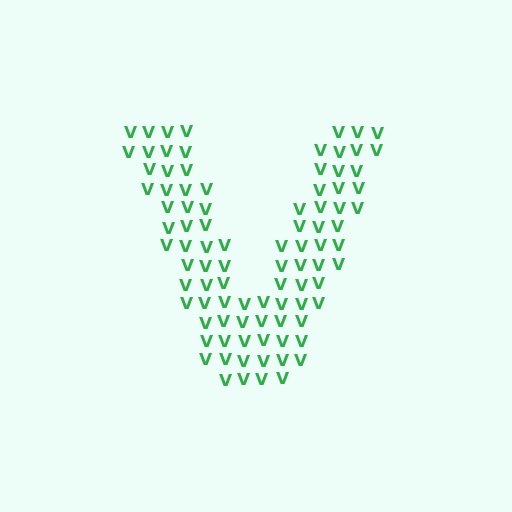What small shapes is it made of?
It is made of small letter V's.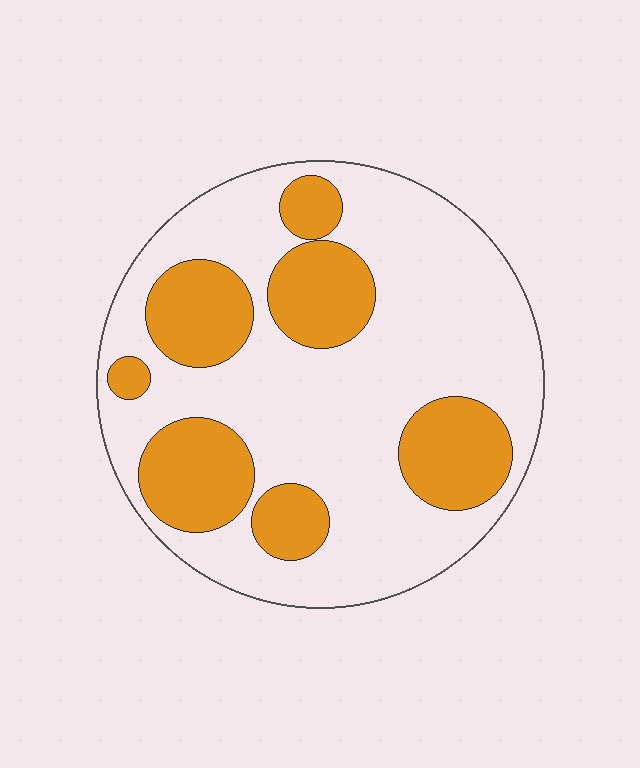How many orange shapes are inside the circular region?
7.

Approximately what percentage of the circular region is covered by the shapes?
Approximately 30%.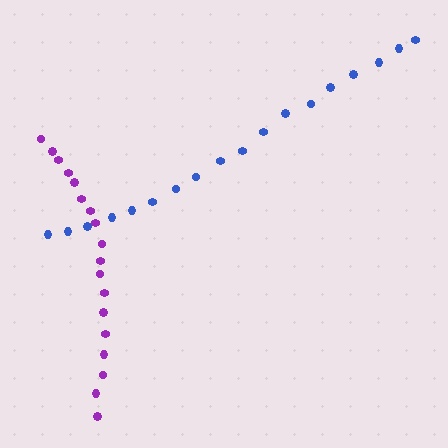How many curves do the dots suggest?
There are 2 distinct paths.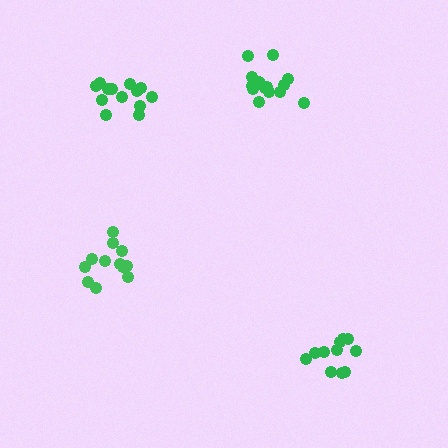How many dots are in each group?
Group 1: 15 dots, Group 2: 11 dots, Group 3: 13 dots, Group 4: 12 dots (51 total).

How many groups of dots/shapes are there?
There are 4 groups.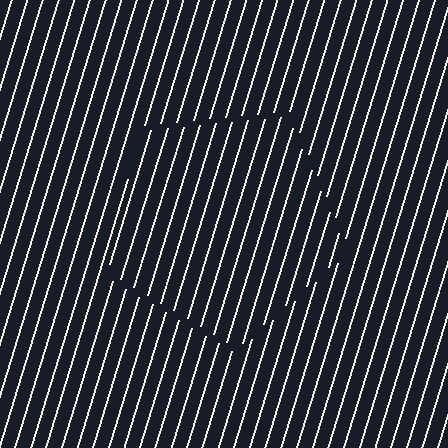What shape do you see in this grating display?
An illusory pentagon. The interior of the shape contains the same grating, shifted by half a period — the contour is defined by the phase discontinuity where line-ends from the inner and outer gratings abut.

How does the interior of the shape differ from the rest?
The interior of the shape contains the same grating, shifted by half a period — the contour is defined by the phase discontinuity where line-ends from the inner and outer gratings abut.